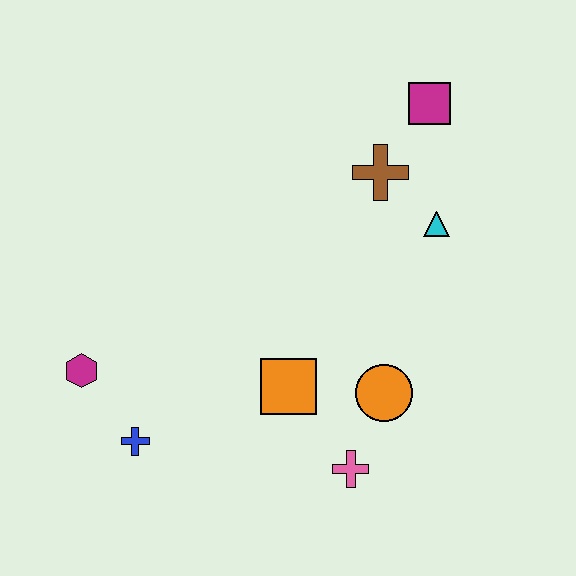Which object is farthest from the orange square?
The magenta square is farthest from the orange square.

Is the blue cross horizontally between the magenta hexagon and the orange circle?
Yes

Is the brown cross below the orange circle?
No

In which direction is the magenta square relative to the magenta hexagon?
The magenta square is to the right of the magenta hexagon.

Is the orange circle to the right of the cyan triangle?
No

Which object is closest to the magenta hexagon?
The blue cross is closest to the magenta hexagon.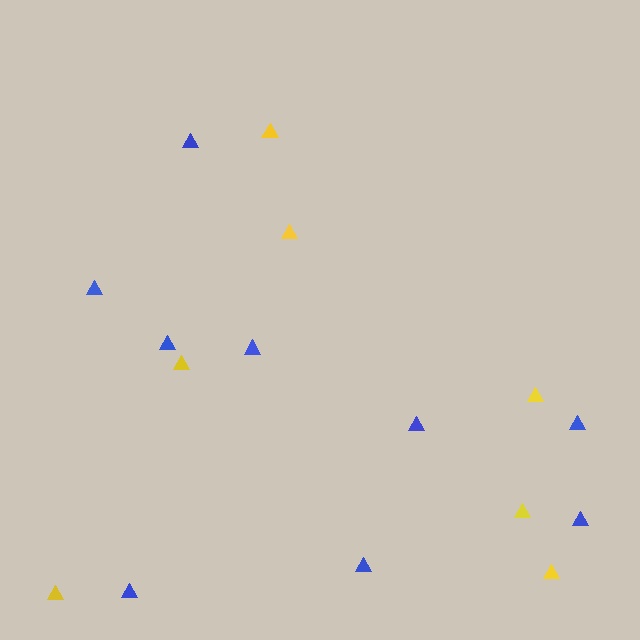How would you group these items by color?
There are 2 groups: one group of blue triangles (9) and one group of yellow triangles (7).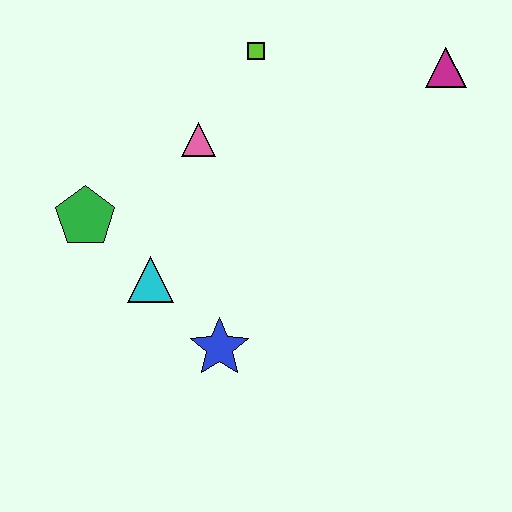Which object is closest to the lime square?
The pink triangle is closest to the lime square.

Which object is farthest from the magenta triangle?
The green pentagon is farthest from the magenta triangle.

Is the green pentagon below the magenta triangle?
Yes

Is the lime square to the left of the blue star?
No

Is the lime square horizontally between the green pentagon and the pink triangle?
No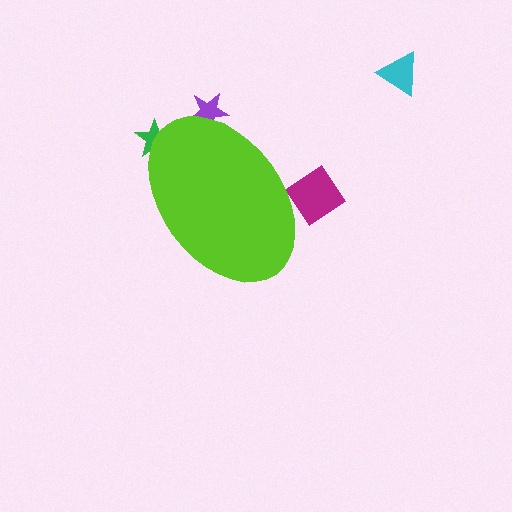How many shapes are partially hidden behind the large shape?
3 shapes are partially hidden.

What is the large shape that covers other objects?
A lime ellipse.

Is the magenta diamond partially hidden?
Yes, the magenta diamond is partially hidden behind the lime ellipse.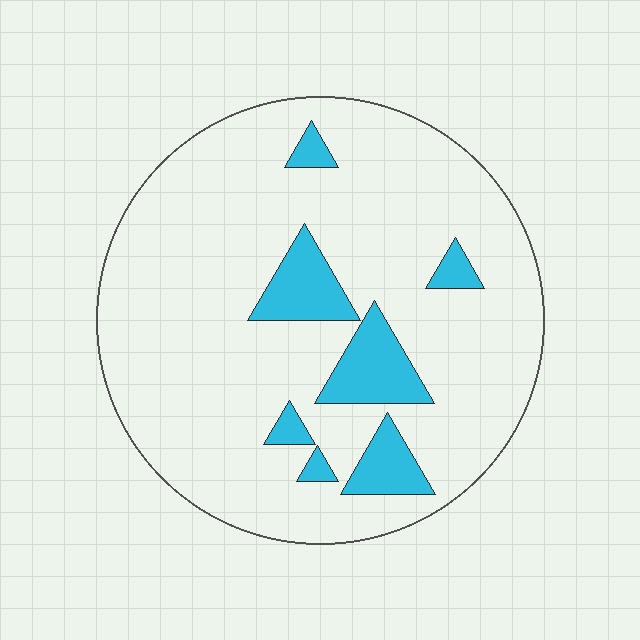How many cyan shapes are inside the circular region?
7.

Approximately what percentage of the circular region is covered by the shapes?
Approximately 15%.